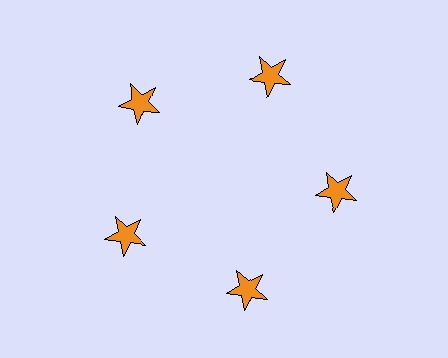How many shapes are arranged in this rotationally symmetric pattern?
There are 5 shapes, arranged in 5 groups of 1.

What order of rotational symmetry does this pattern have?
This pattern has 5-fold rotational symmetry.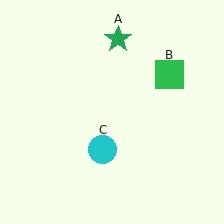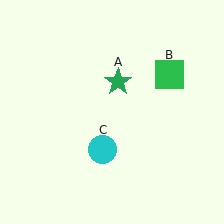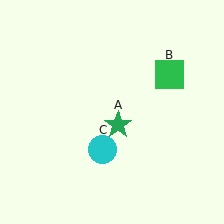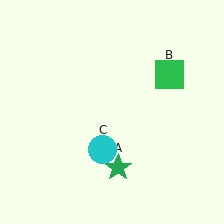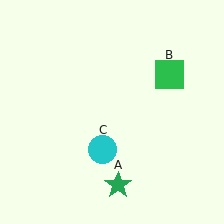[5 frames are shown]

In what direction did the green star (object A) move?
The green star (object A) moved down.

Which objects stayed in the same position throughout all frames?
Green square (object B) and cyan circle (object C) remained stationary.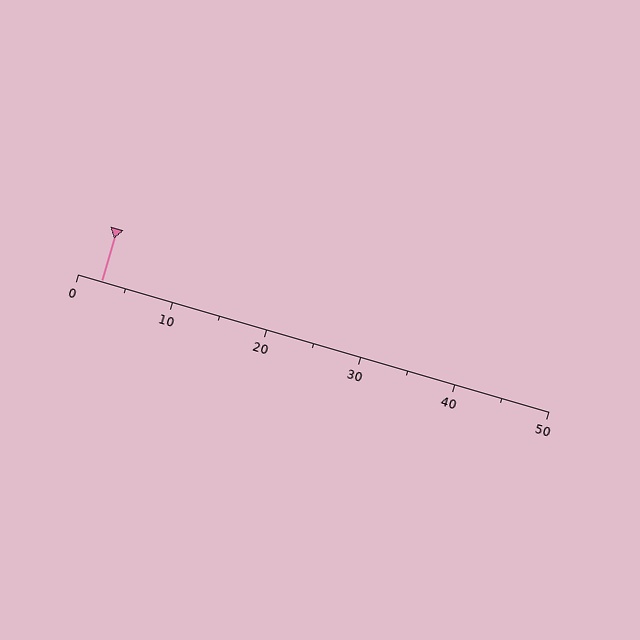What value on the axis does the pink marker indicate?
The marker indicates approximately 2.5.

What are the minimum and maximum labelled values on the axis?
The axis runs from 0 to 50.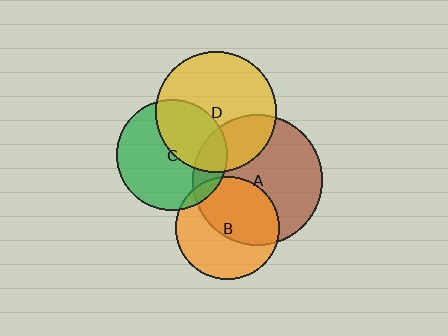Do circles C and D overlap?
Yes.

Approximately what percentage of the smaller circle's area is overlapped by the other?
Approximately 40%.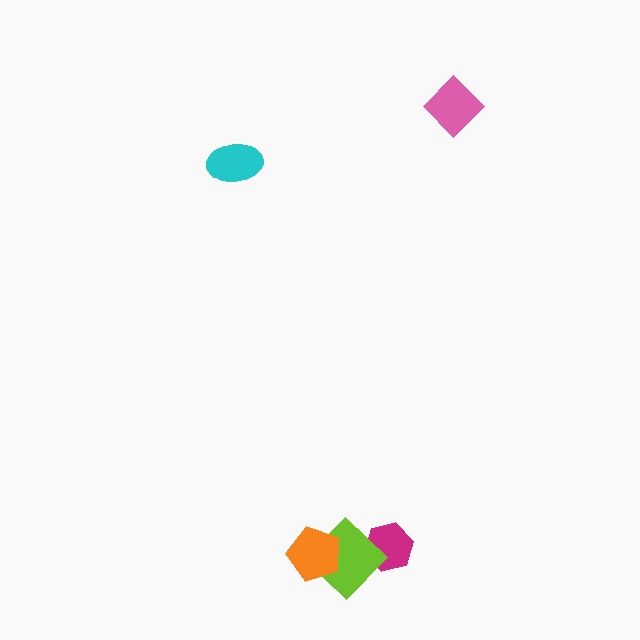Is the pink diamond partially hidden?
No, no other shape covers it.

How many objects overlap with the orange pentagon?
1 object overlaps with the orange pentagon.